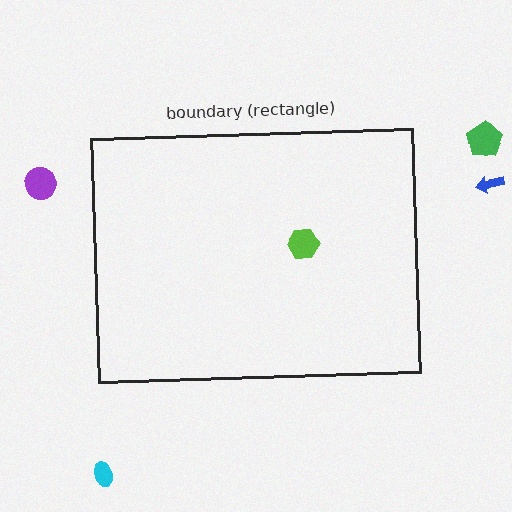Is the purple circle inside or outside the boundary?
Outside.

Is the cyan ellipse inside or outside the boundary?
Outside.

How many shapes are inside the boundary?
1 inside, 4 outside.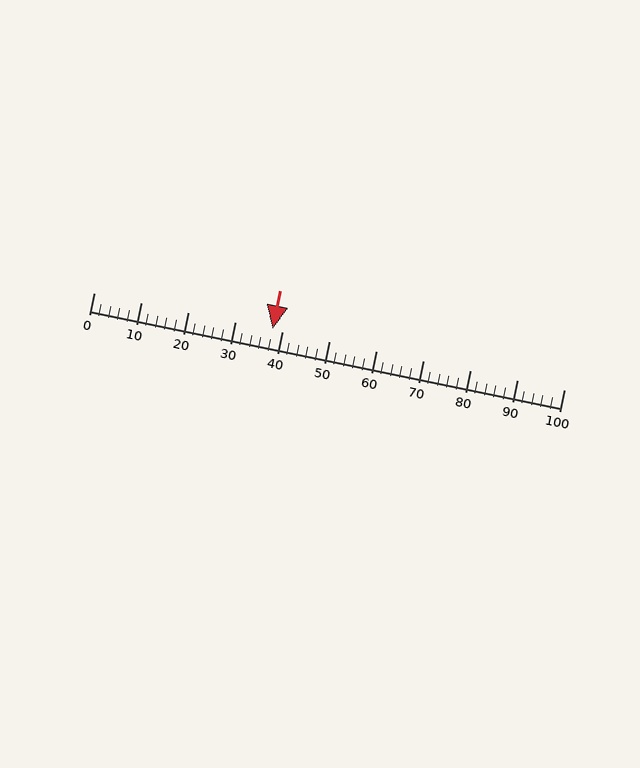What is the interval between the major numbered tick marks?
The major tick marks are spaced 10 units apart.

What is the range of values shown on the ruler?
The ruler shows values from 0 to 100.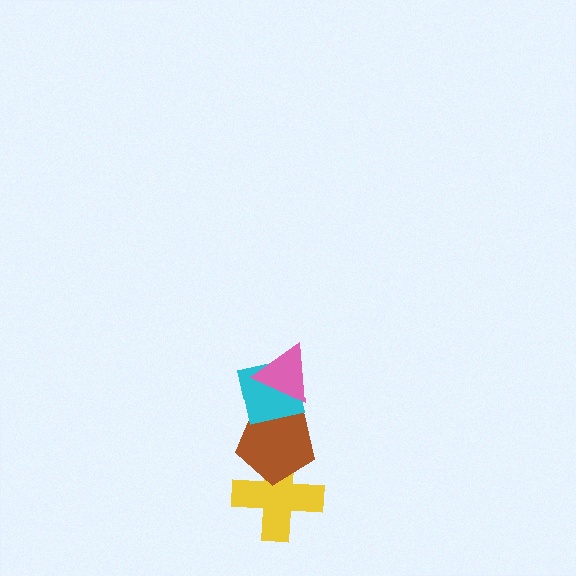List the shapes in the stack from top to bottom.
From top to bottom: the pink triangle, the cyan square, the brown pentagon, the yellow cross.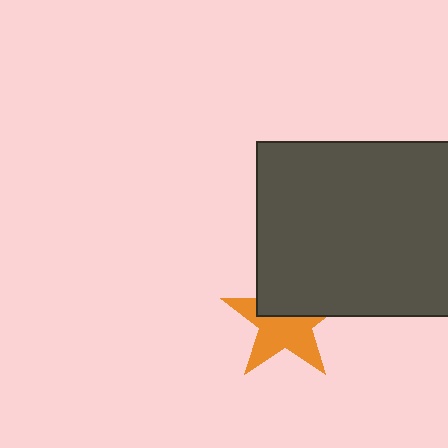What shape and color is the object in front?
The object in front is a dark gray rectangle.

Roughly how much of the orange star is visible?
About half of it is visible (roughly 57%).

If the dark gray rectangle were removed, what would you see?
You would see the complete orange star.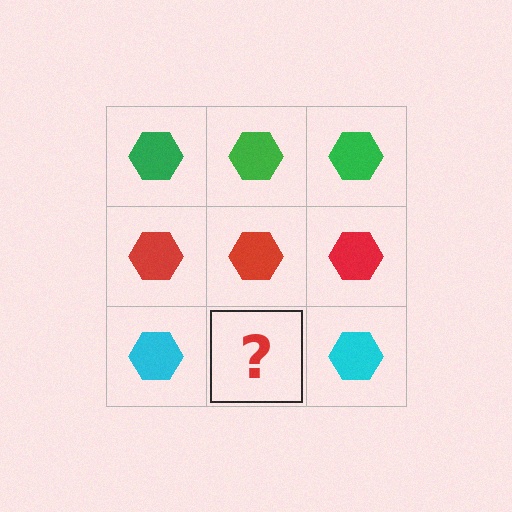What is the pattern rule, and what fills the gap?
The rule is that each row has a consistent color. The gap should be filled with a cyan hexagon.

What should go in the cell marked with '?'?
The missing cell should contain a cyan hexagon.